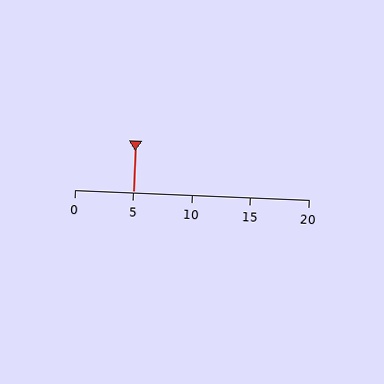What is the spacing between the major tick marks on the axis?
The major ticks are spaced 5 apart.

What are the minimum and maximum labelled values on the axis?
The axis runs from 0 to 20.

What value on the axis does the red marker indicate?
The marker indicates approximately 5.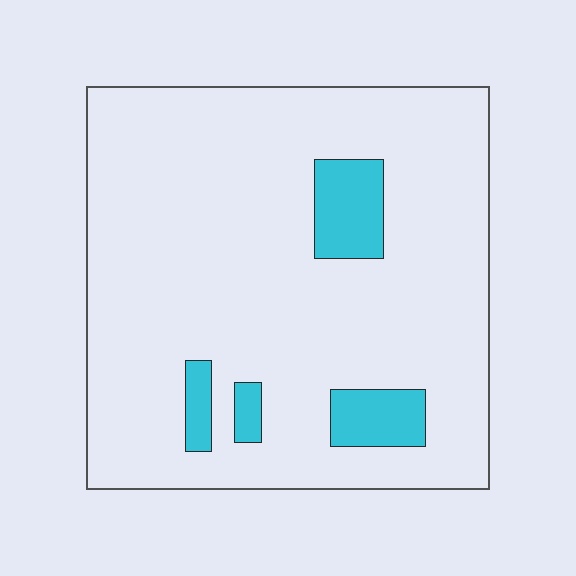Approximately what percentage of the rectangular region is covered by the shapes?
Approximately 10%.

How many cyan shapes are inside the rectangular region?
4.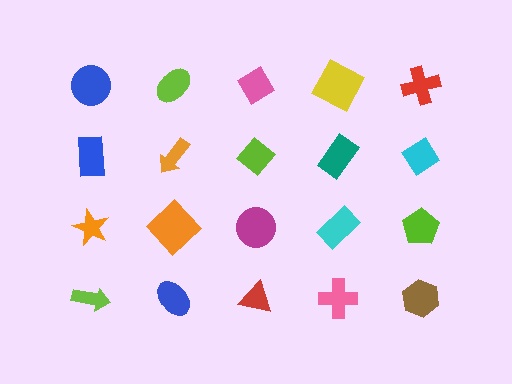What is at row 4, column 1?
A lime arrow.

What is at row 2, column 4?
A teal rectangle.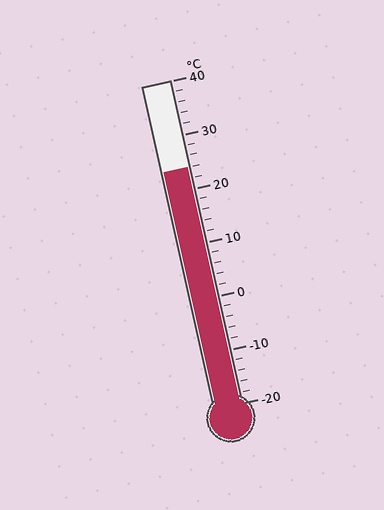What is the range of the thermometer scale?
The thermometer scale ranges from -20°C to 40°C.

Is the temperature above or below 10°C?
The temperature is above 10°C.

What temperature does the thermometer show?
The thermometer shows approximately 24°C.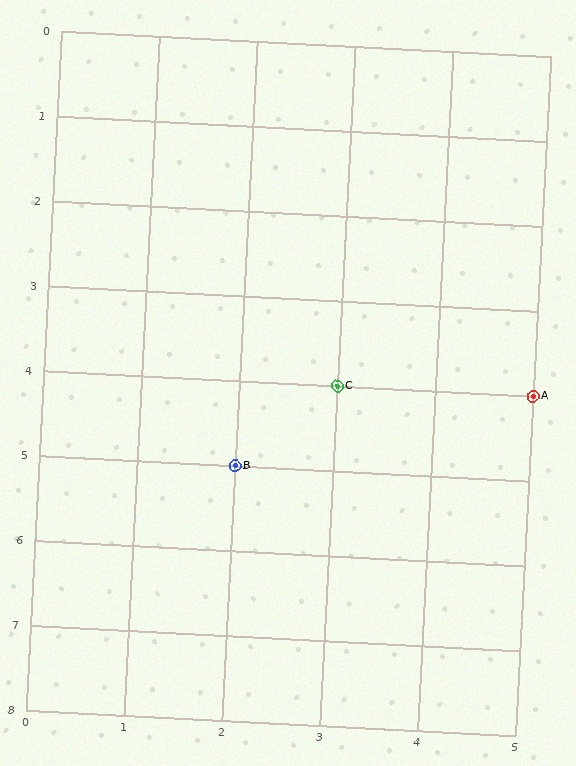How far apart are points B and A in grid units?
Points B and A are 3 columns and 1 row apart (about 3.2 grid units diagonally).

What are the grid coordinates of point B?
Point B is at grid coordinates (2, 5).